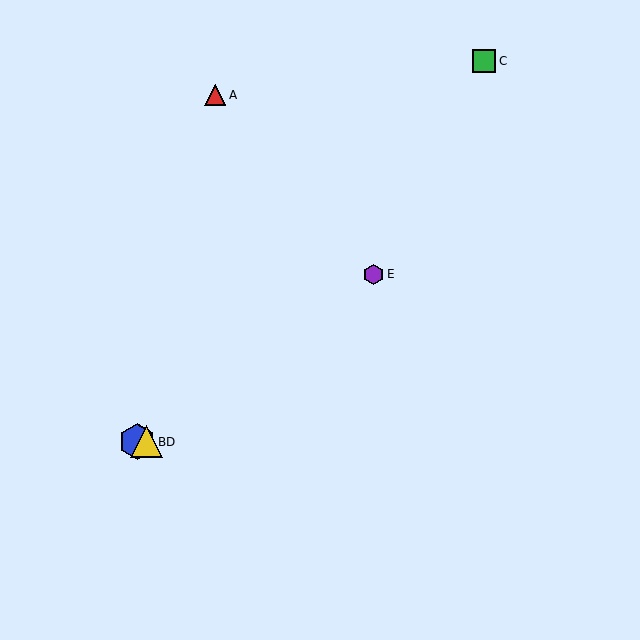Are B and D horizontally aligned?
Yes, both are at y≈442.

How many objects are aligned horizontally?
2 objects (B, D) are aligned horizontally.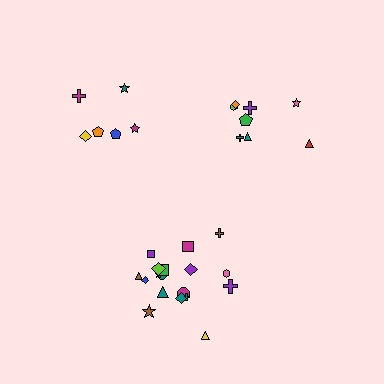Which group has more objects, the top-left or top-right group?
The top-right group.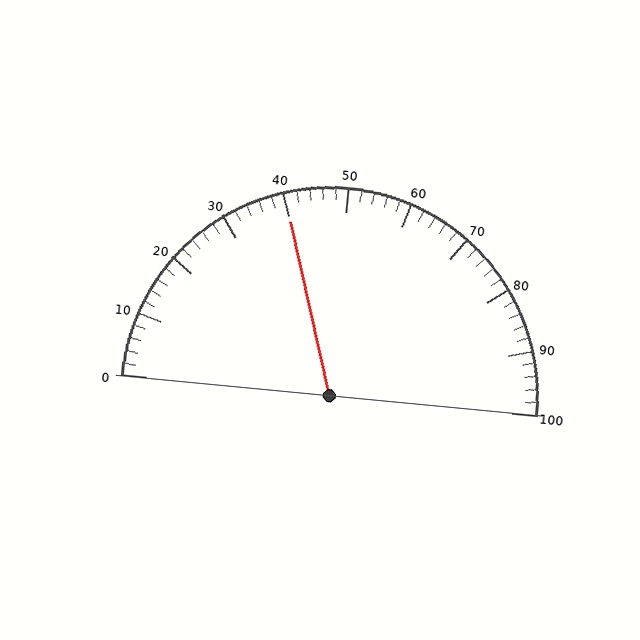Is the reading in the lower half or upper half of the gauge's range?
The reading is in the lower half of the range (0 to 100).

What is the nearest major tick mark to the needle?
The nearest major tick mark is 40.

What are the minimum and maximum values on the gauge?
The gauge ranges from 0 to 100.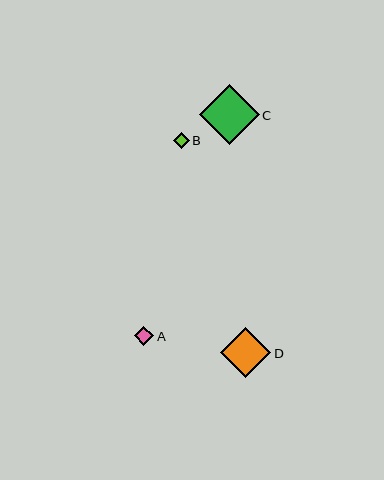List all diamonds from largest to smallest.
From largest to smallest: C, D, A, B.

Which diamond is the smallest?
Diamond B is the smallest with a size of approximately 15 pixels.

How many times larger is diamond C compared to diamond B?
Diamond C is approximately 4.0 times the size of diamond B.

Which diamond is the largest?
Diamond C is the largest with a size of approximately 60 pixels.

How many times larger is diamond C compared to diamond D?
Diamond C is approximately 1.2 times the size of diamond D.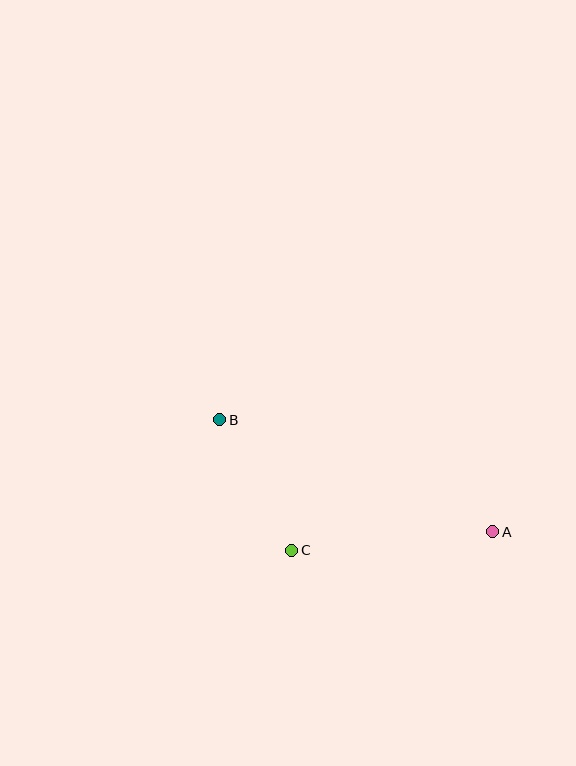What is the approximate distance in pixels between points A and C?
The distance between A and C is approximately 202 pixels.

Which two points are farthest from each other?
Points A and B are farthest from each other.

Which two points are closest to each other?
Points B and C are closest to each other.